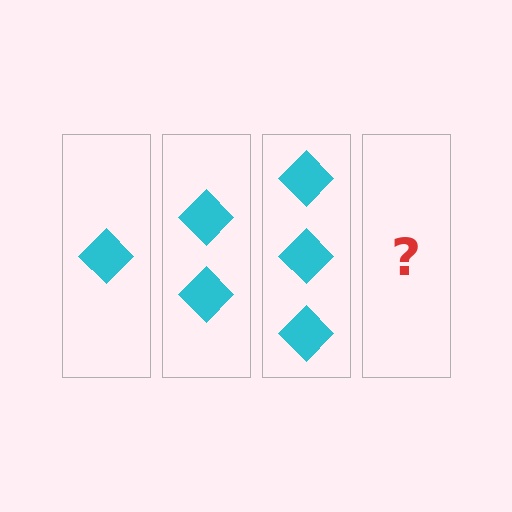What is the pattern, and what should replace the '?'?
The pattern is that each step adds one more diamond. The '?' should be 4 diamonds.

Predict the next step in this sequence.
The next step is 4 diamonds.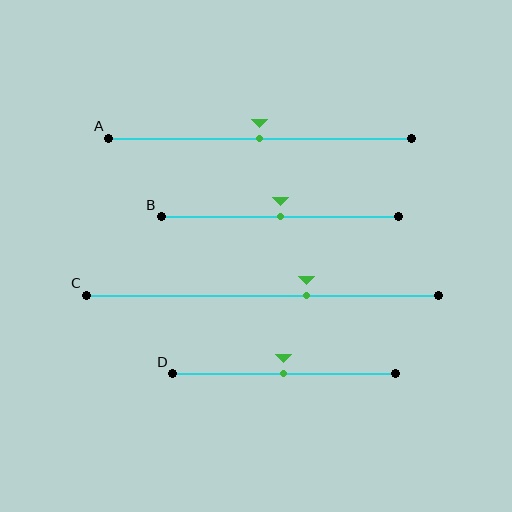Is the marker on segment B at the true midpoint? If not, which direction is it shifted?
Yes, the marker on segment B is at the true midpoint.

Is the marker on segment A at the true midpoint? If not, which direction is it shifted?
Yes, the marker on segment A is at the true midpoint.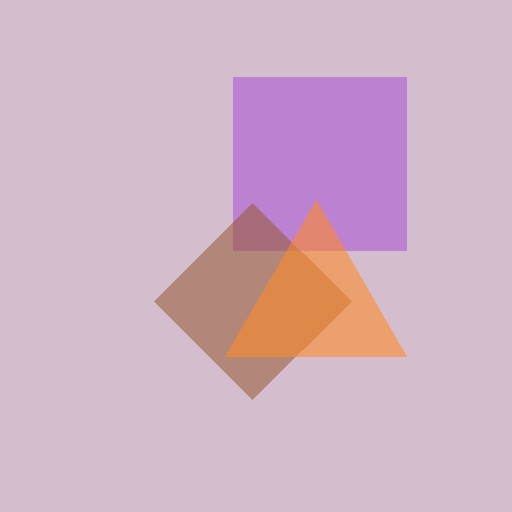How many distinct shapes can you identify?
There are 3 distinct shapes: a purple square, a brown diamond, an orange triangle.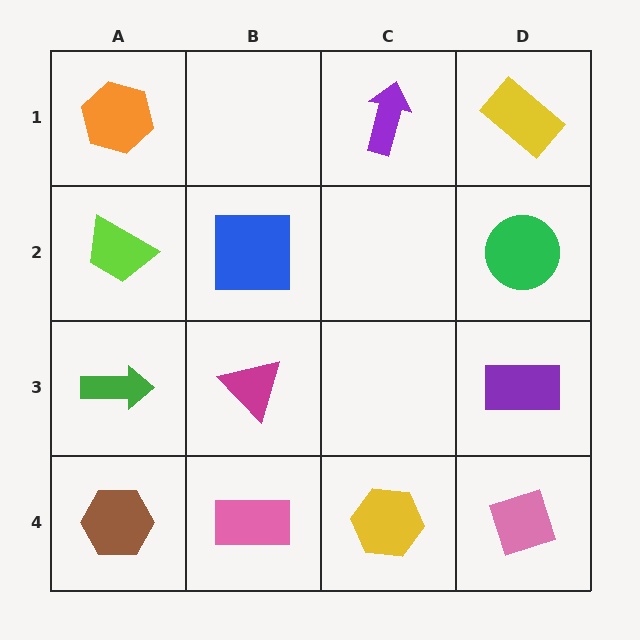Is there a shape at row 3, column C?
No, that cell is empty.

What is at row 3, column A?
A green arrow.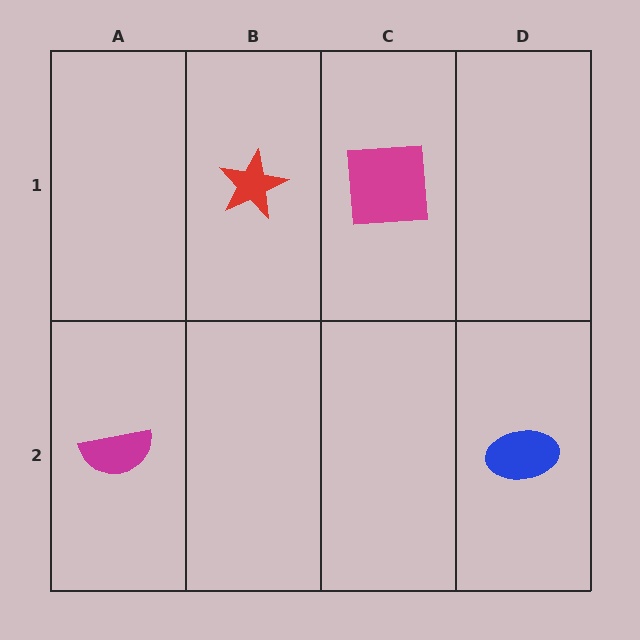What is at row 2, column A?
A magenta semicircle.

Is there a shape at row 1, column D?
No, that cell is empty.